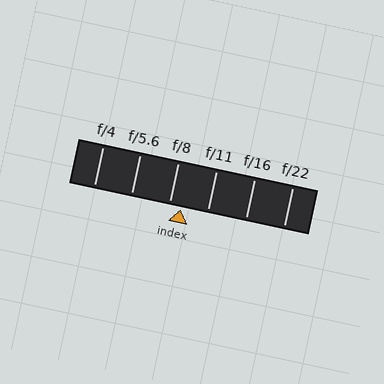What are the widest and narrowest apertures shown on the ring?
The widest aperture shown is f/4 and the narrowest is f/22.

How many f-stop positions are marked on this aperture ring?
There are 6 f-stop positions marked.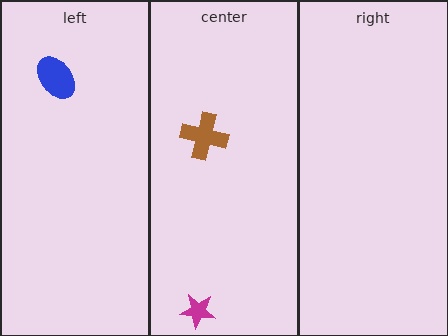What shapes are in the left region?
The blue ellipse.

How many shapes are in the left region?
1.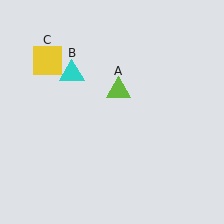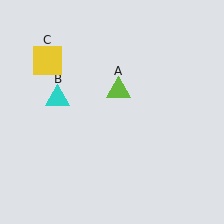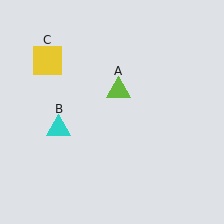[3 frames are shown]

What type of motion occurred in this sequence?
The cyan triangle (object B) rotated counterclockwise around the center of the scene.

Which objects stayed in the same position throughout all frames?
Lime triangle (object A) and yellow square (object C) remained stationary.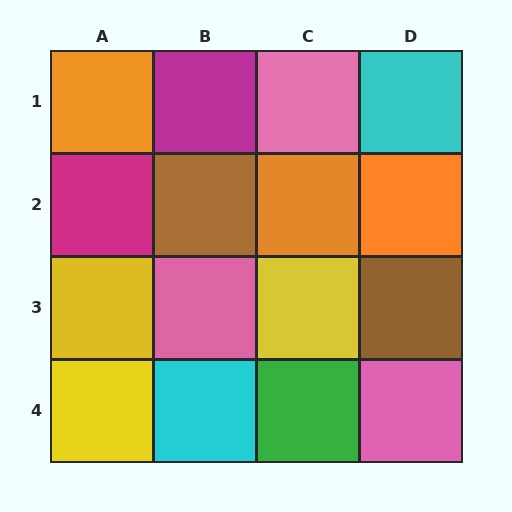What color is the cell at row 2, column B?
Brown.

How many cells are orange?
3 cells are orange.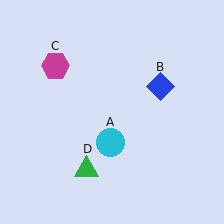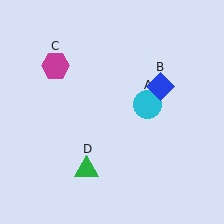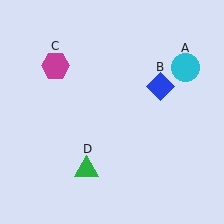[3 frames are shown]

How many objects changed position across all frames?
1 object changed position: cyan circle (object A).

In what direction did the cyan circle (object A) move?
The cyan circle (object A) moved up and to the right.